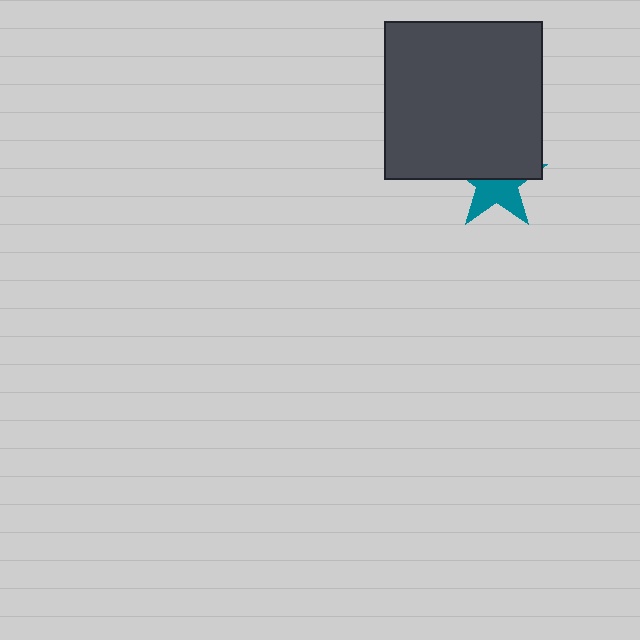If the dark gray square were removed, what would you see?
You would see the complete teal star.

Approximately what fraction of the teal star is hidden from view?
Roughly 52% of the teal star is hidden behind the dark gray square.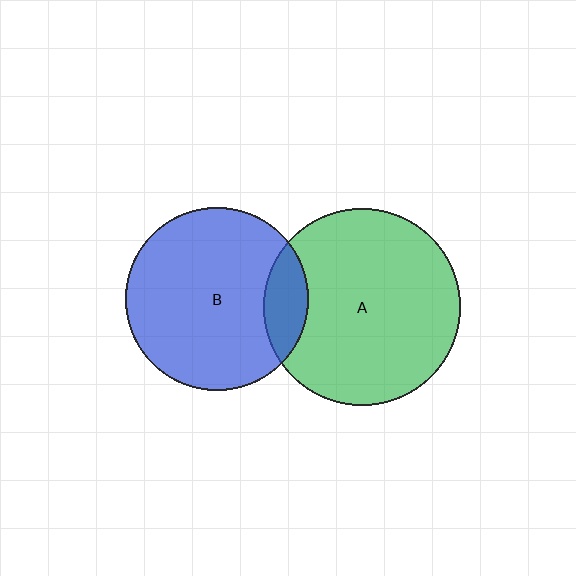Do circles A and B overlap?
Yes.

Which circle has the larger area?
Circle A (green).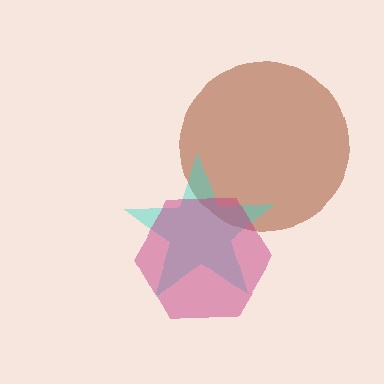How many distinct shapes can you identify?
There are 3 distinct shapes: a brown circle, a cyan star, a magenta hexagon.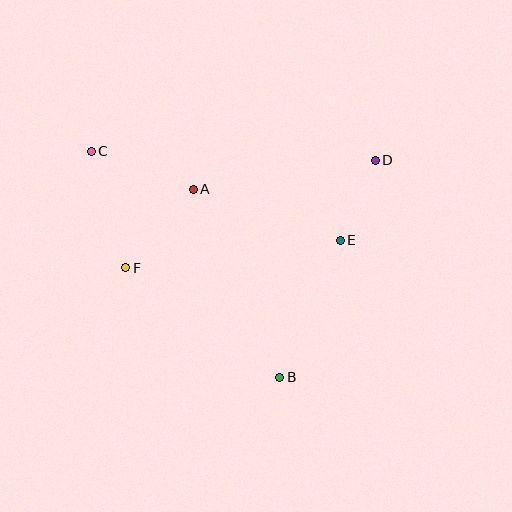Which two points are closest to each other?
Points D and E are closest to each other.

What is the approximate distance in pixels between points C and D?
The distance between C and D is approximately 284 pixels.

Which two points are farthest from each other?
Points B and C are farthest from each other.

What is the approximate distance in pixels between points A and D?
The distance between A and D is approximately 184 pixels.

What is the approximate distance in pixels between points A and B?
The distance between A and B is approximately 207 pixels.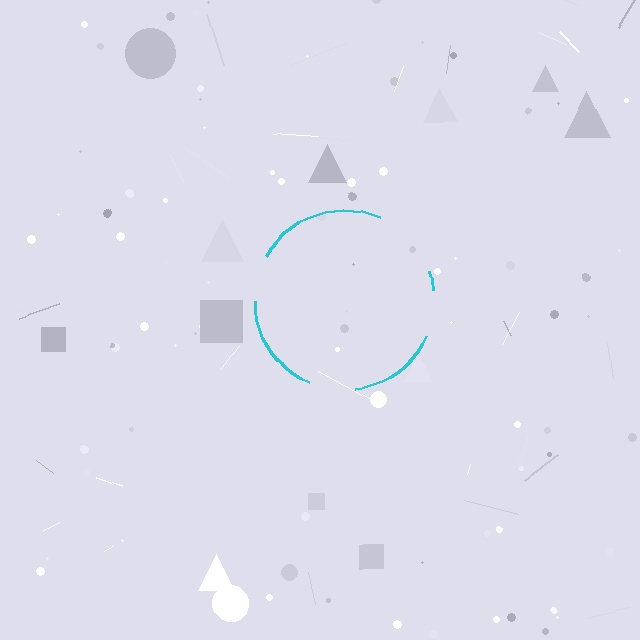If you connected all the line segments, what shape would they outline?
They would outline a circle.